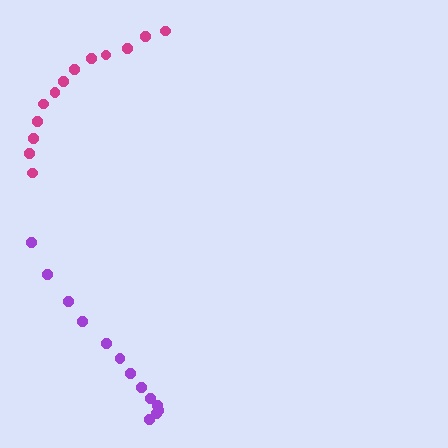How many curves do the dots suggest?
There are 2 distinct paths.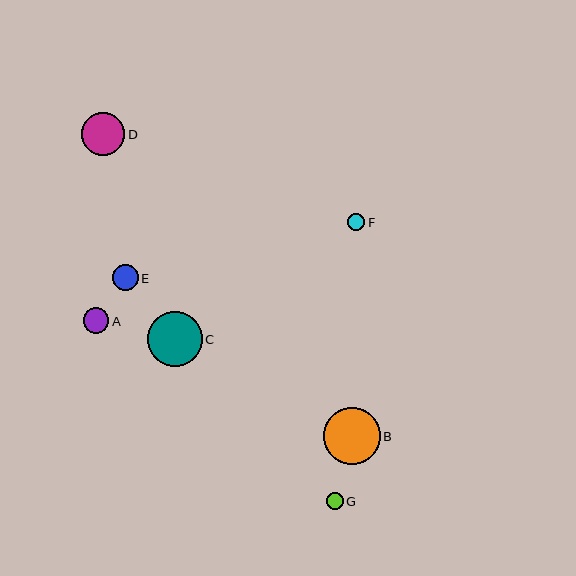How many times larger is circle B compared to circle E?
Circle B is approximately 2.2 times the size of circle E.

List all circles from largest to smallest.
From largest to smallest: B, C, D, E, A, F, G.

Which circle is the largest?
Circle B is the largest with a size of approximately 57 pixels.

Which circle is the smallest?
Circle G is the smallest with a size of approximately 17 pixels.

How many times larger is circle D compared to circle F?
Circle D is approximately 2.5 times the size of circle F.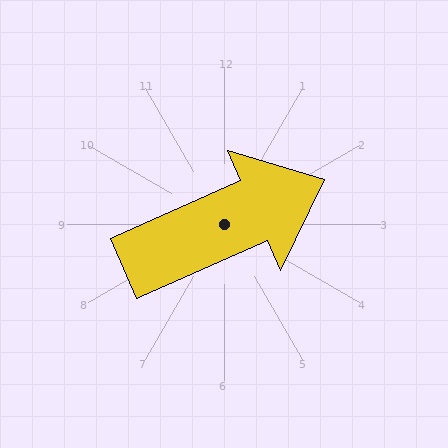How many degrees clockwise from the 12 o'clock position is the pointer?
Approximately 66 degrees.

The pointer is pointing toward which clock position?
Roughly 2 o'clock.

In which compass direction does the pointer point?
Northeast.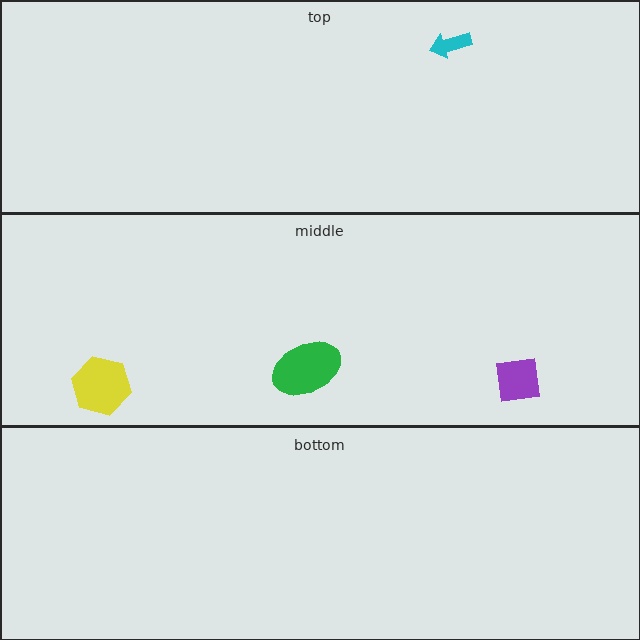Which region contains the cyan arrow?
The top region.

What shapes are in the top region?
The cyan arrow.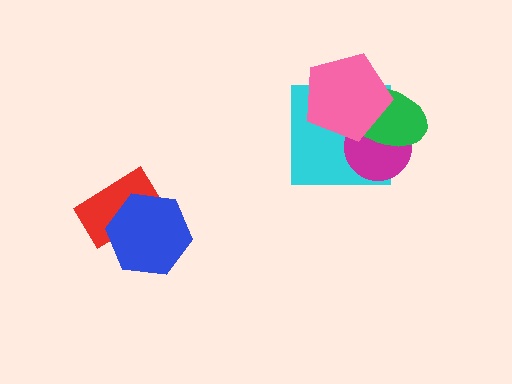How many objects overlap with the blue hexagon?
1 object overlaps with the blue hexagon.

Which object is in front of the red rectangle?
The blue hexagon is in front of the red rectangle.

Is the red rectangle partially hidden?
Yes, it is partially covered by another shape.